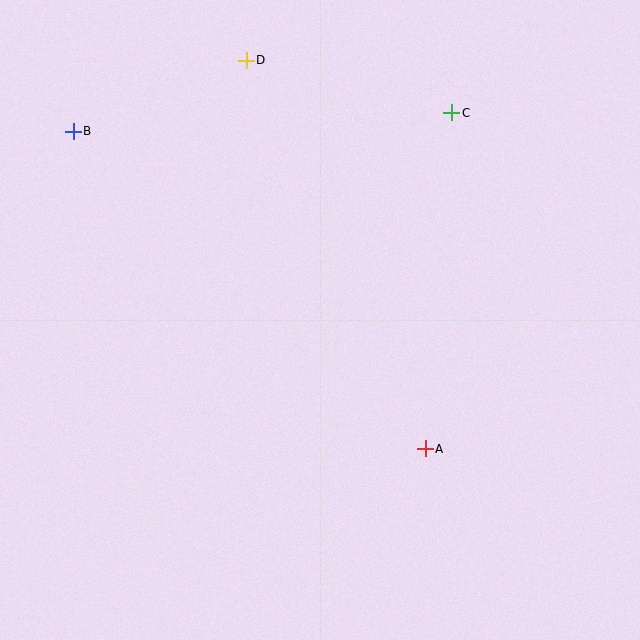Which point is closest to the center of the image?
Point A at (425, 449) is closest to the center.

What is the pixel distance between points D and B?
The distance between D and B is 187 pixels.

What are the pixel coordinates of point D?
Point D is at (246, 60).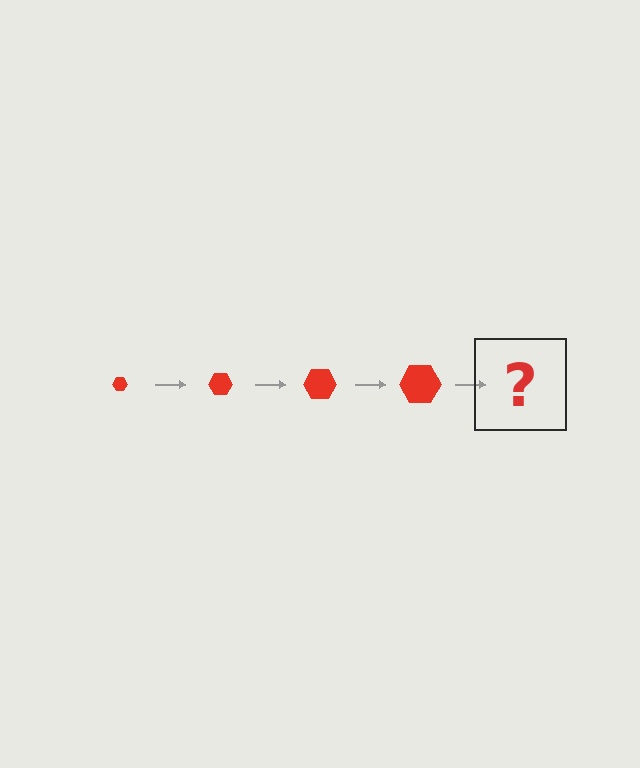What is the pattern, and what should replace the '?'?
The pattern is that the hexagon gets progressively larger each step. The '?' should be a red hexagon, larger than the previous one.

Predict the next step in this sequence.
The next step is a red hexagon, larger than the previous one.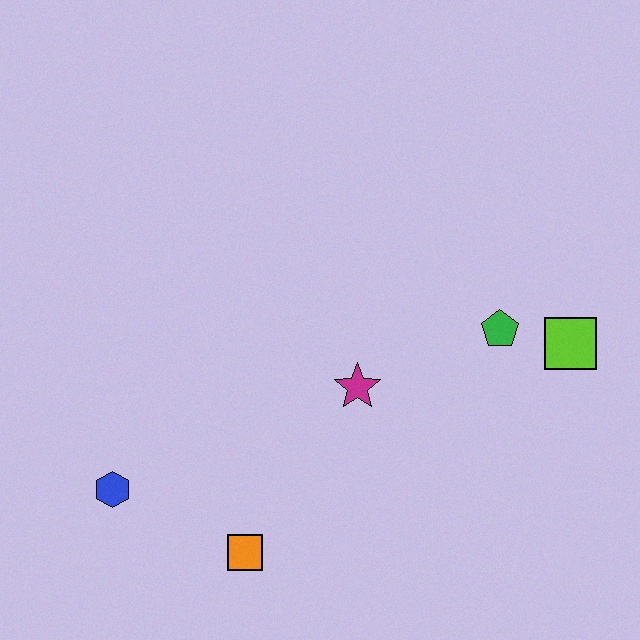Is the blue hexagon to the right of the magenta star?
No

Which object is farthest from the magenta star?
The blue hexagon is farthest from the magenta star.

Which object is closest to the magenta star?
The green pentagon is closest to the magenta star.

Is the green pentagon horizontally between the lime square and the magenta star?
Yes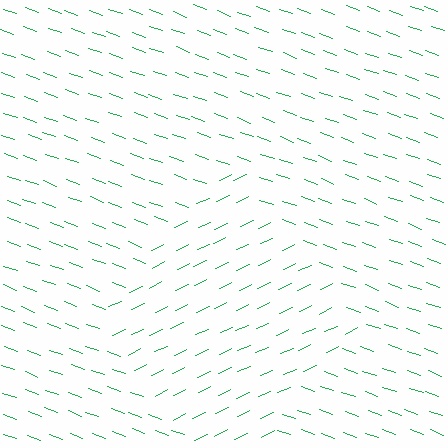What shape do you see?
I see a diamond.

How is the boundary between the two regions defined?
The boundary is defined purely by a change in line orientation (approximately 45 degrees difference). All lines are the same color and thickness.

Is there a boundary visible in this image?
Yes, there is a texture boundary formed by a change in line orientation.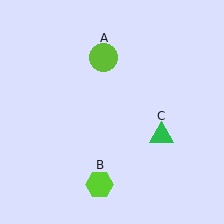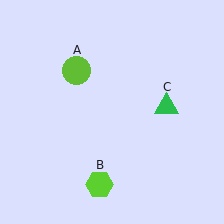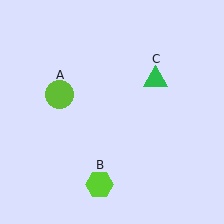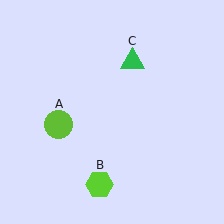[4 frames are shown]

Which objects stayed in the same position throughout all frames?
Lime hexagon (object B) remained stationary.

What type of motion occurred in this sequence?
The lime circle (object A), green triangle (object C) rotated counterclockwise around the center of the scene.